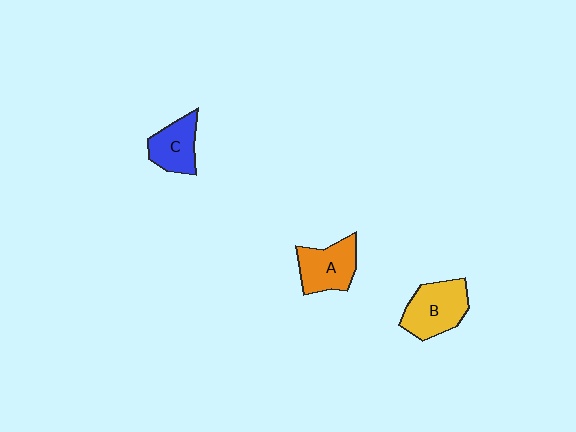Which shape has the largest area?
Shape B (yellow).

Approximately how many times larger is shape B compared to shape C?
Approximately 1.3 times.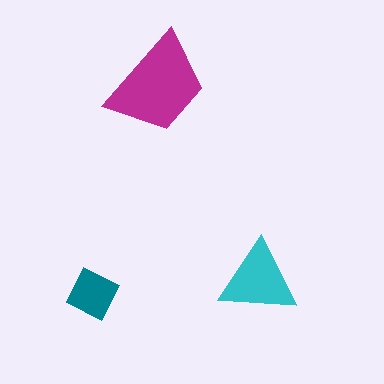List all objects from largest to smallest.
The magenta trapezoid, the cyan triangle, the teal diamond.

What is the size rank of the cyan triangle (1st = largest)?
2nd.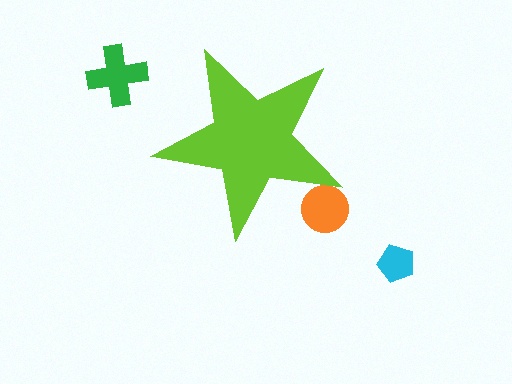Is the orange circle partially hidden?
Yes, the orange circle is partially hidden behind the lime star.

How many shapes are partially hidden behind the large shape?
1 shape is partially hidden.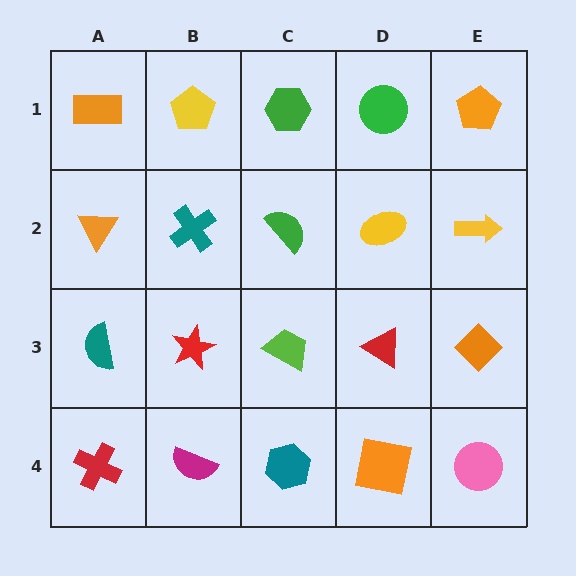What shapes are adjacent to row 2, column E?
An orange pentagon (row 1, column E), an orange diamond (row 3, column E), a yellow ellipse (row 2, column D).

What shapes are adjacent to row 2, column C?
A green hexagon (row 1, column C), a lime trapezoid (row 3, column C), a teal cross (row 2, column B), a yellow ellipse (row 2, column D).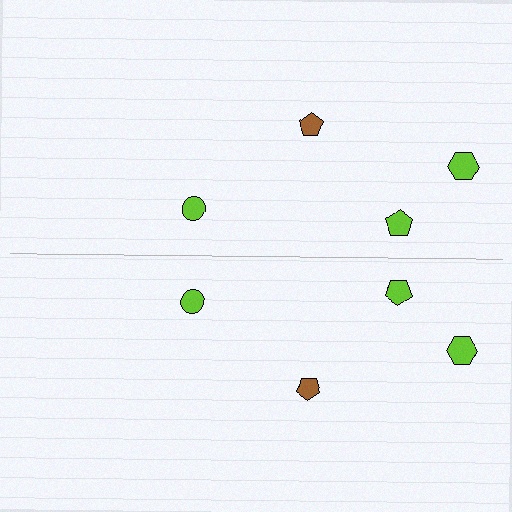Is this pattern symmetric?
Yes, this pattern has bilateral (reflection) symmetry.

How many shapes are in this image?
There are 8 shapes in this image.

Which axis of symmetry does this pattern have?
The pattern has a horizontal axis of symmetry running through the center of the image.